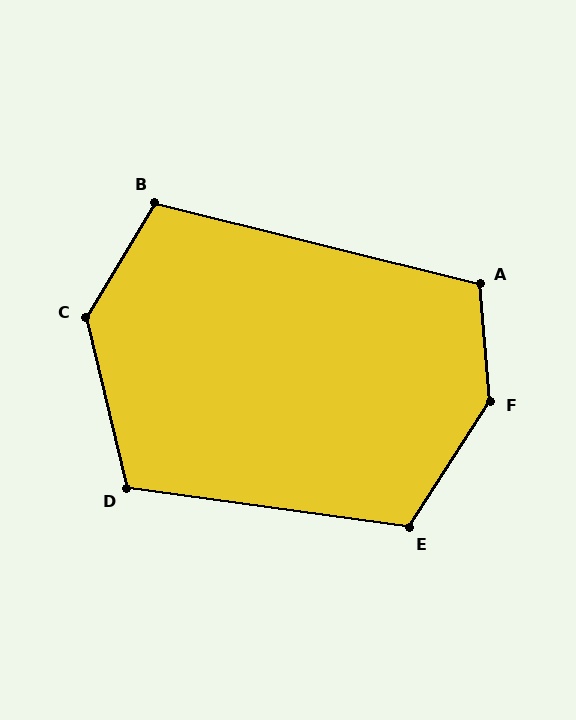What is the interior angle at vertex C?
Approximately 136 degrees (obtuse).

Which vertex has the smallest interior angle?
B, at approximately 107 degrees.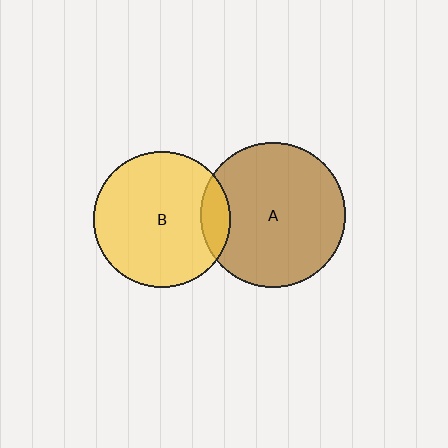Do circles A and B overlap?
Yes.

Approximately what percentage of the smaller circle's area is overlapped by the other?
Approximately 10%.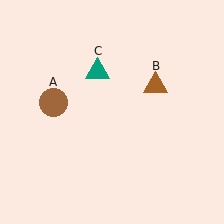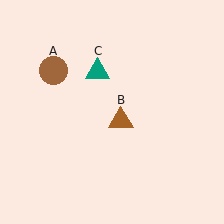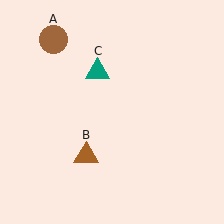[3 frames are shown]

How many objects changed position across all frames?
2 objects changed position: brown circle (object A), brown triangle (object B).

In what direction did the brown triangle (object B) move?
The brown triangle (object B) moved down and to the left.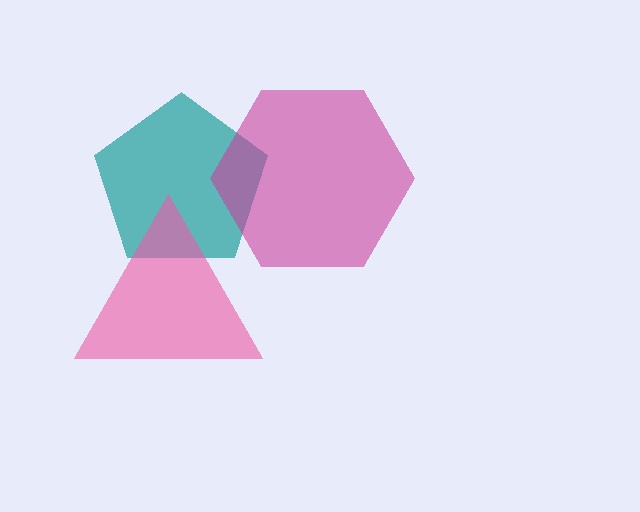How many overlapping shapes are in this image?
There are 3 overlapping shapes in the image.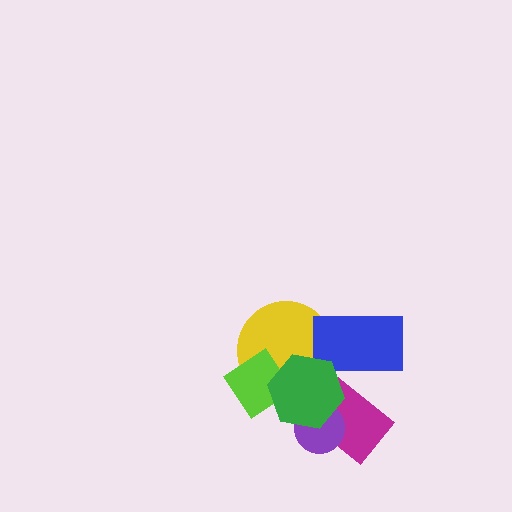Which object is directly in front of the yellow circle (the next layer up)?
The blue rectangle is directly in front of the yellow circle.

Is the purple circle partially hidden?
Yes, it is partially covered by another shape.